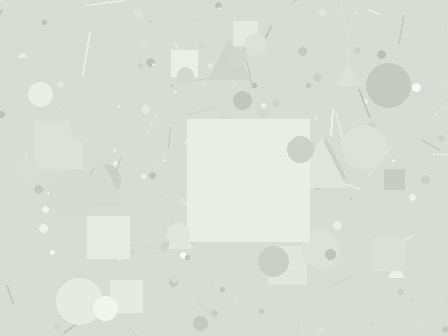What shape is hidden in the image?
A square is hidden in the image.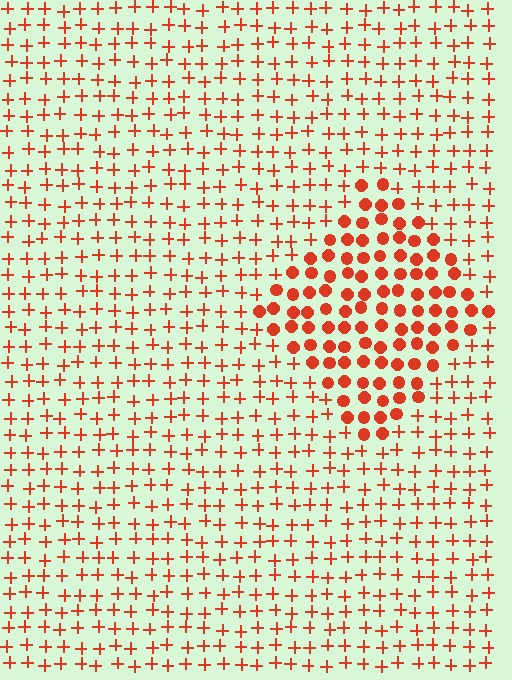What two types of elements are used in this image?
The image uses circles inside the diamond region and plus signs outside it.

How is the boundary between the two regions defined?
The boundary is defined by a change in element shape: circles inside vs. plus signs outside. All elements share the same color and spacing.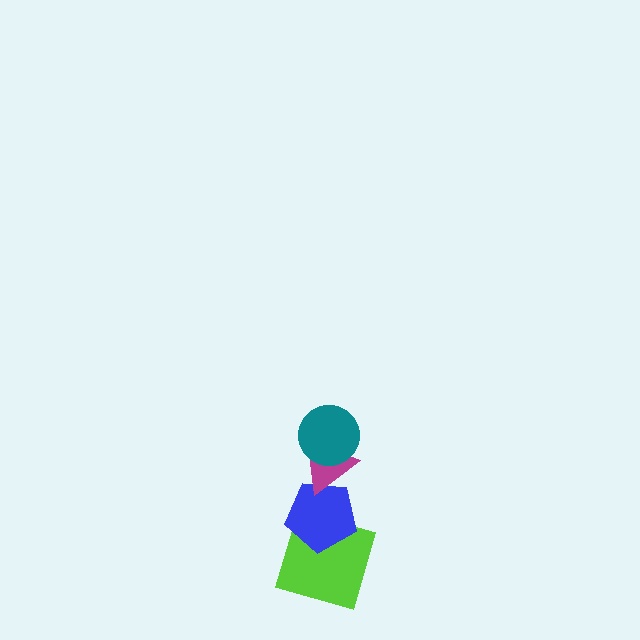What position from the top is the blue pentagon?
The blue pentagon is 3rd from the top.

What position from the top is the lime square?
The lime square is 4th from the top.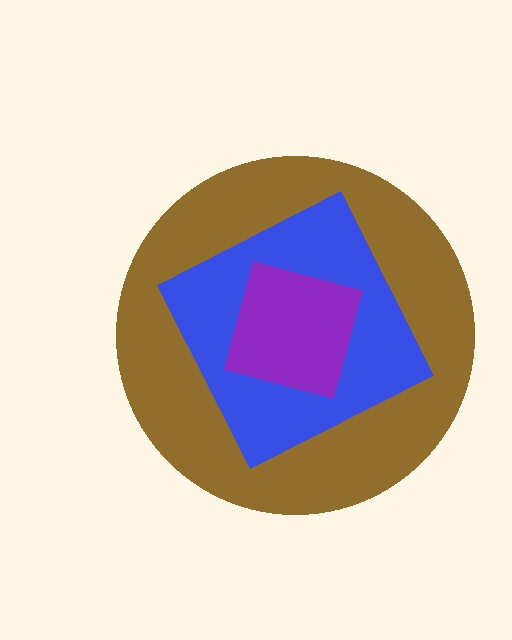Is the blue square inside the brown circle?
Yes.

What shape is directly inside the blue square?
The purple square.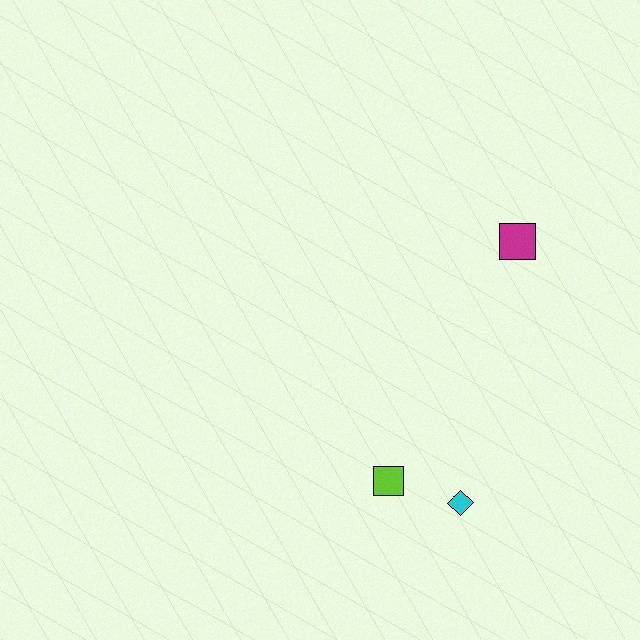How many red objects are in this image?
There are no red objects.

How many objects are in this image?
There are 3 objects.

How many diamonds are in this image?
There is 1 diamond.